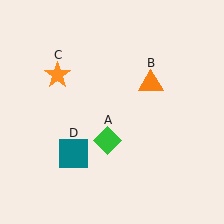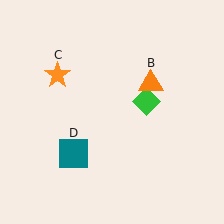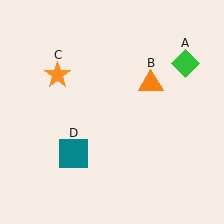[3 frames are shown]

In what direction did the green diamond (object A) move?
The green diamond (object A) moved up and to the right.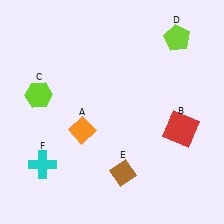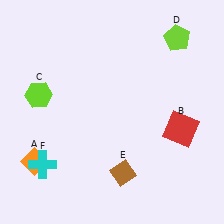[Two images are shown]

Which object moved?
The orange diamond (A) moved left.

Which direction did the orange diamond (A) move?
The orange diamond (A) moved left.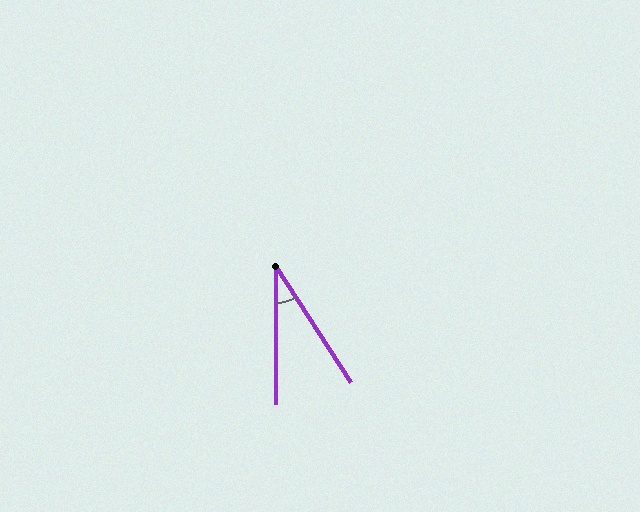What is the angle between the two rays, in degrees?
Approximately 33 degrees.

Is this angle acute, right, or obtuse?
It is acute.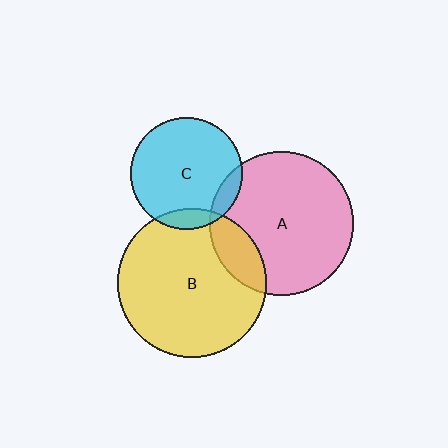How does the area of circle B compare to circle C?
Approximately 1.8 times.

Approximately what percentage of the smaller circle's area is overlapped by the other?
Approximately 10%.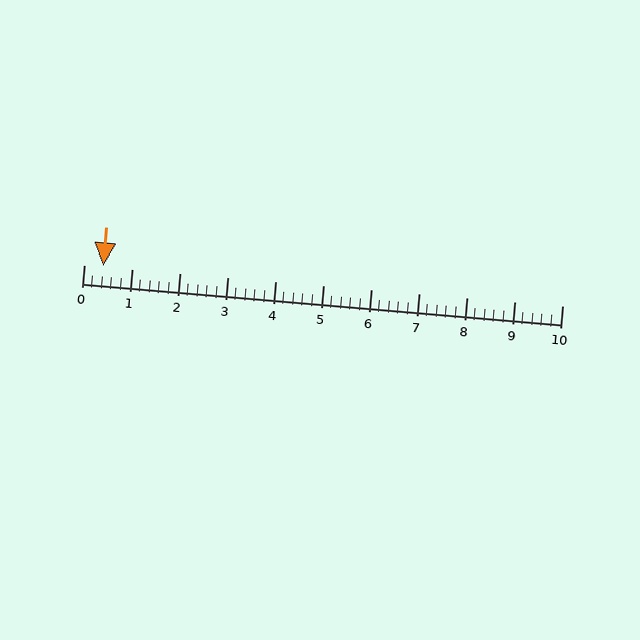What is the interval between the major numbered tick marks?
The major tick marks are spaced 1 units apart.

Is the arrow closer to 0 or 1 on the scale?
The arrow is closer to 0.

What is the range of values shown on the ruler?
The ruler shows values from 0 to 10.